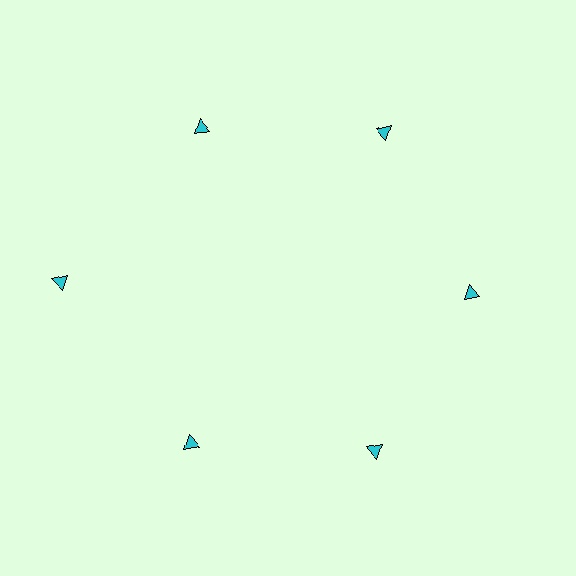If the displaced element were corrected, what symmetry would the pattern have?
It would have 6-fold rotational symmetry — the pattern would map onto itself every 60 degrees.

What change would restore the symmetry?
The symmetry would be restored by moving it inward, back onto the ring so that all 6 triangles sit at equal angles and equal distance from the center.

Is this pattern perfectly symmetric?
No. The 6 cyan triangles are arranged in a ring, but one element near the 9 o'clock position is pushed outward from the center, breaking the 6-fold rotational symmetry.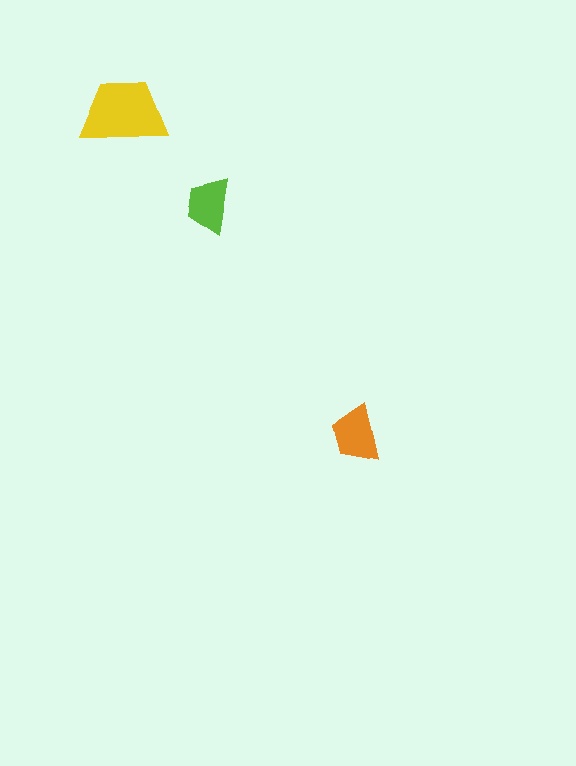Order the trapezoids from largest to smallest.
the yellow one, the orange one, the lime one.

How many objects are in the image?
There are 3 objects in the image.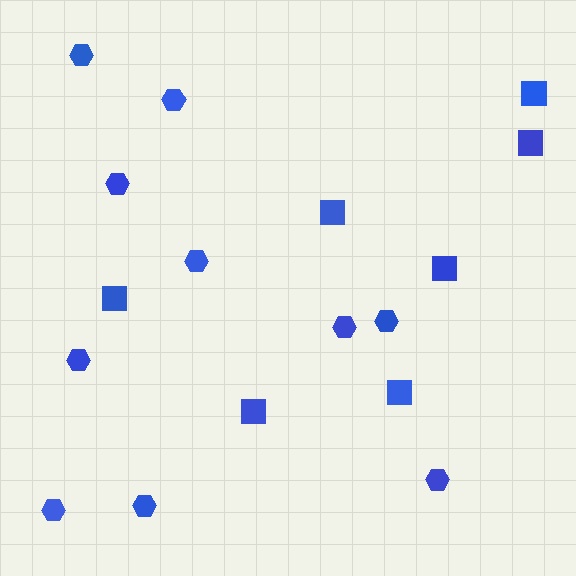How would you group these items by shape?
There are 2 groups: one group of squares (7) and one group of hexagons (10).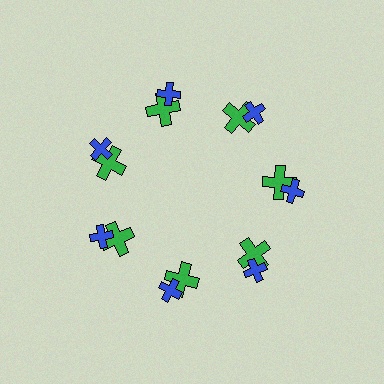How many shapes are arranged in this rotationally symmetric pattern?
There are 14 shapes, arranged in 7 groups of 2.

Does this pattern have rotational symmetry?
Yes, this pattern has 7-fold rotational symmetry. It looks the same after rotating 51 degrees around the center.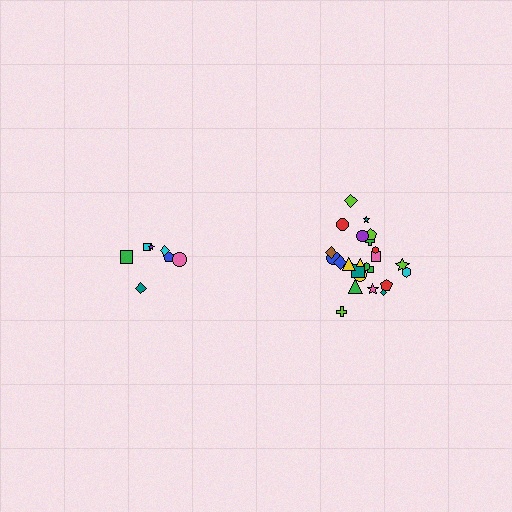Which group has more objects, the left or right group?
The right group.